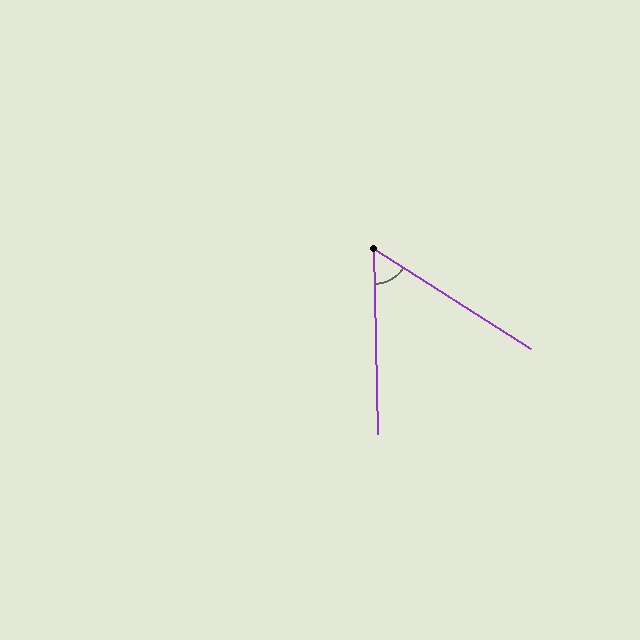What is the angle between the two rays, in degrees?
Approximately 56 degrees.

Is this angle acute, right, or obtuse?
It is acute.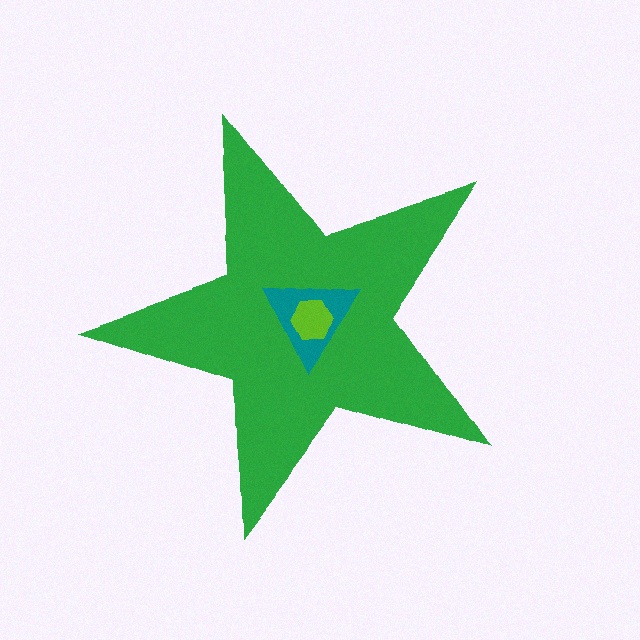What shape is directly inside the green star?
The teal triangle.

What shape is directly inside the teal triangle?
The lime hexagon.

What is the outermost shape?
The green star.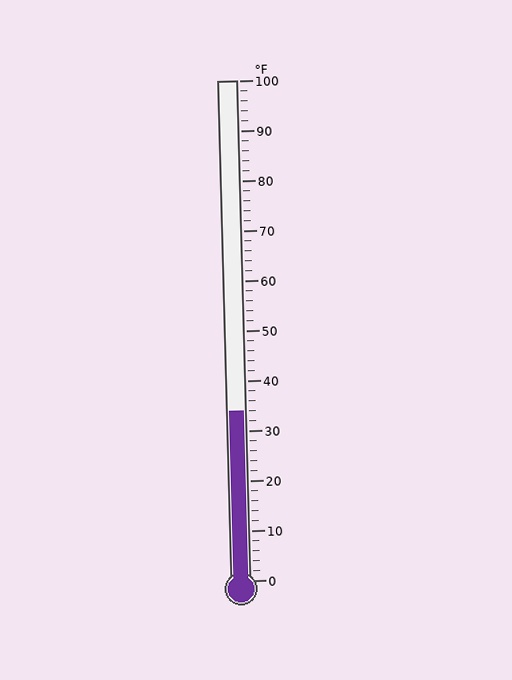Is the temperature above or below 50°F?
The temperature is below 50°F.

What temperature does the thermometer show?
The thermometer shows approximately 34°F.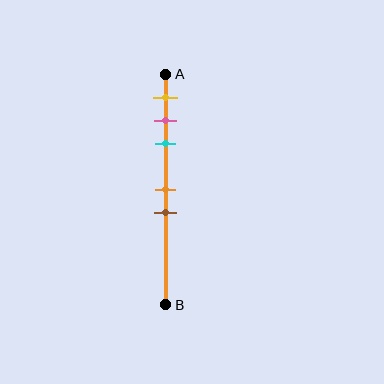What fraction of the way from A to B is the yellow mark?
The yellow mark is approximately 10% (0.1) of the way from A to B.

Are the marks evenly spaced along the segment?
No, the marks are not evenly spaced.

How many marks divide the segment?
There are 5 marks dividing the segment.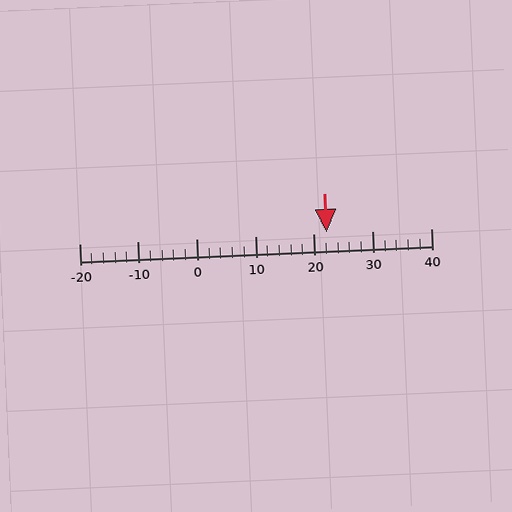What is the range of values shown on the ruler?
The ruler shows values from -20 to 40.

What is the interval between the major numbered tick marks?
The major tick marks are spaced 10 units apart.